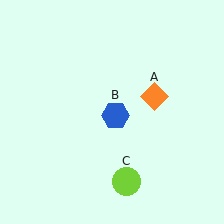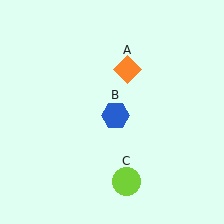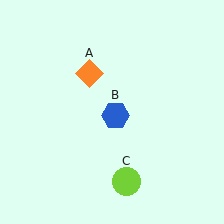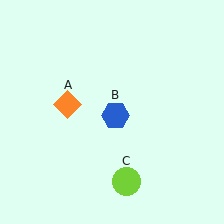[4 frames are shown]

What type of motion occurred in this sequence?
The orange diamond (object A) rotated counterclockwise around the center of the scene.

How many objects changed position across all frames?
1 object changed position: orange diamond (object A).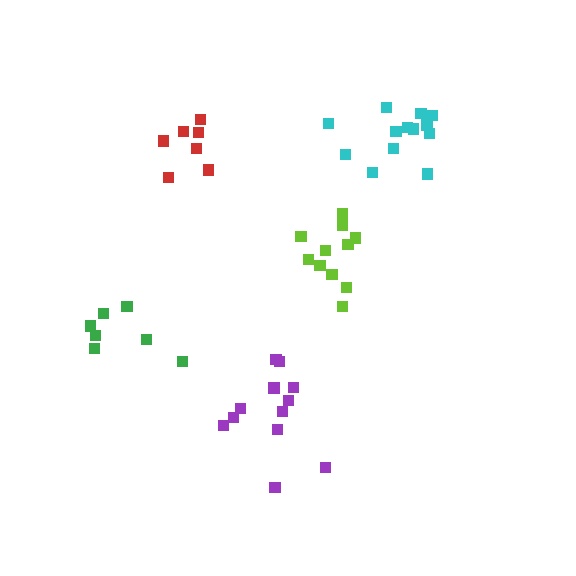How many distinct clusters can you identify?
There are 5 distinct clusters.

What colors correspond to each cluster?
The clusters are colored: lime, red, purple, cyan, green.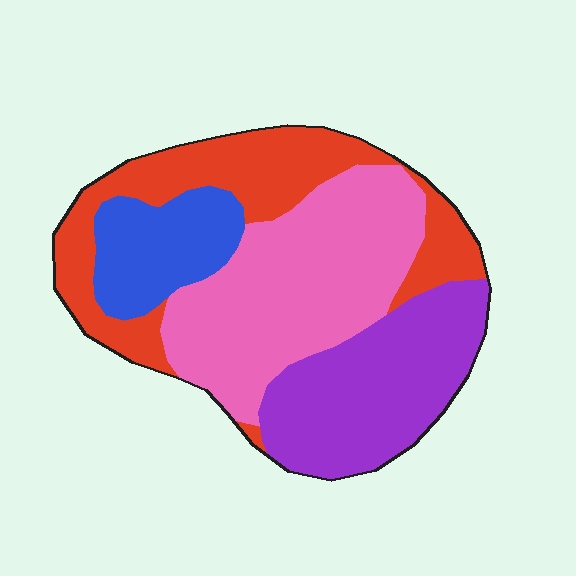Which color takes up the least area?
Blue, at roughly 15%.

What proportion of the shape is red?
Red covers around 25% of the shape.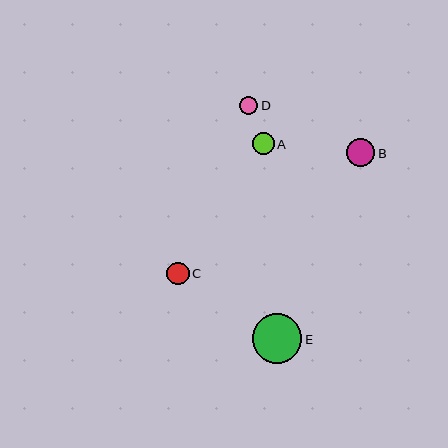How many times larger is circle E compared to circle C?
Circle E is approximately 2.2 times the size of circle C.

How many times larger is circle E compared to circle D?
Circle E is approximately 2.8 times the size of circle D.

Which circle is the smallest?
Circle D is the smallest with a size of approximately 18 pixels.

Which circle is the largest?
Circle E is the largest with a size of approximately 49 pixels.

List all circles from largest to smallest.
From largest to smallest: E, B, C, A, D.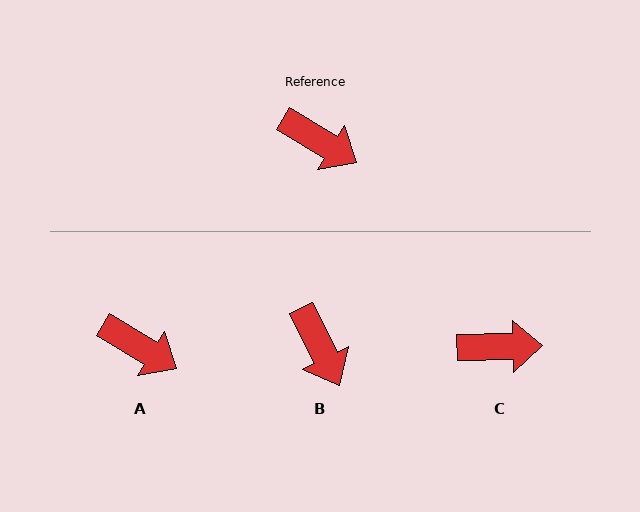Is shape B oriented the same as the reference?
No, it is off by about 33 degrees.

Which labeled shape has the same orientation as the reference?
A.